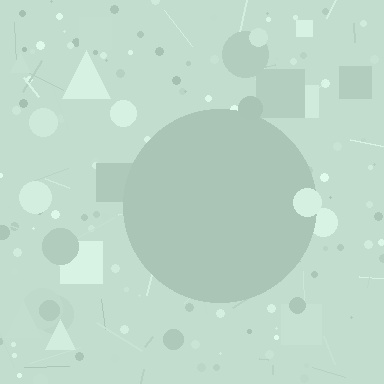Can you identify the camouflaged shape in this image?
The camouflaged shape is a circle.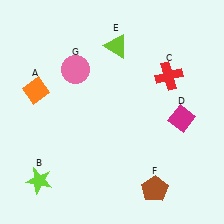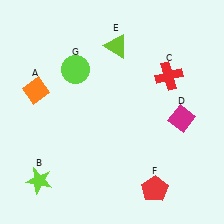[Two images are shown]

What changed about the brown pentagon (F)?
In Image 1, F is brown. In Image 2, it changed to red.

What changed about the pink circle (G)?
In Image 1, G is pink. In Image 2, it changed to lime.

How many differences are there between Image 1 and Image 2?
There are 2 differences between the two images.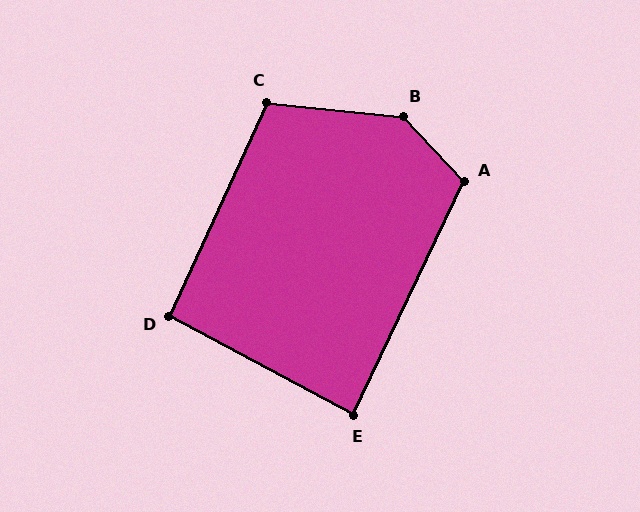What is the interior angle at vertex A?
Approximately 111 degrees (obtuse).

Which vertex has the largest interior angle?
B, at approximately 139 degrees.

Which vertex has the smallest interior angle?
E, at approximately 87 degrees.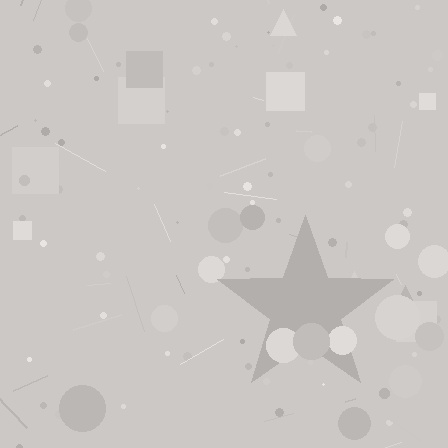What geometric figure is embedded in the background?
A star is embedded in the background.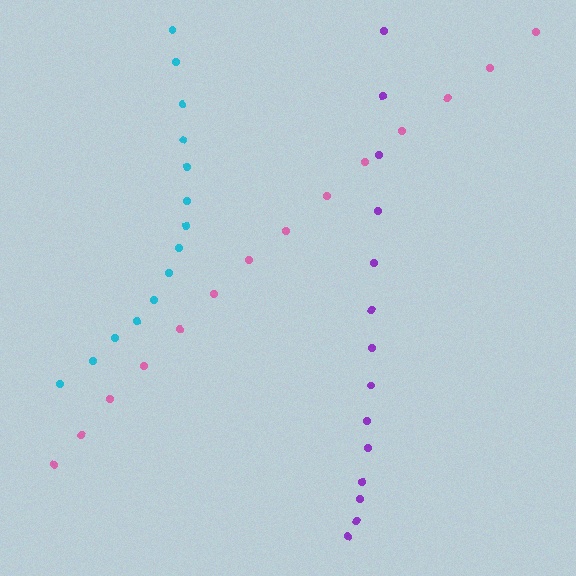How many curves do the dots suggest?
There are 3 distinct paths.